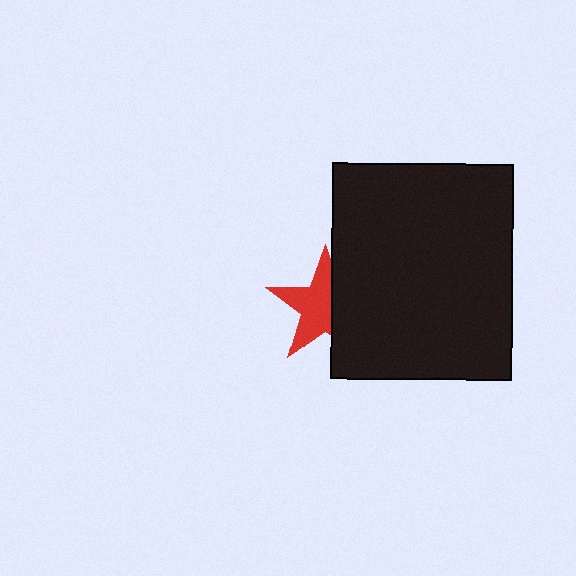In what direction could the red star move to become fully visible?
The red star could move left. That would shift it out from behind the black rectangle entirely.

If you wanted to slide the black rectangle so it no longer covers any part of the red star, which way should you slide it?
Slide it right — that is the most direct way to separate the two shapes.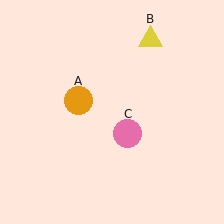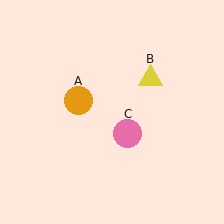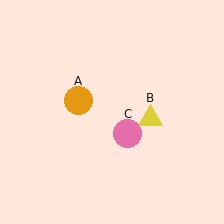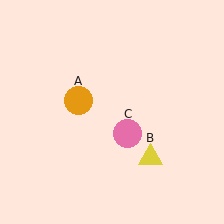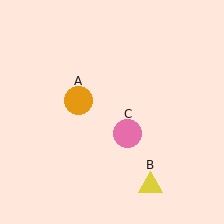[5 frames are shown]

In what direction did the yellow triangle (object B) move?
The yellow triangle (object B) moved down.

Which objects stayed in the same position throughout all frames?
Orange circle (object A) and pink circle (object C) remained stationary.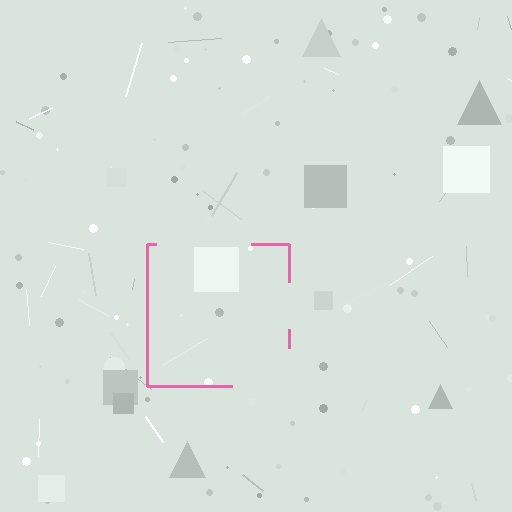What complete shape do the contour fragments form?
The contour fragments form a square.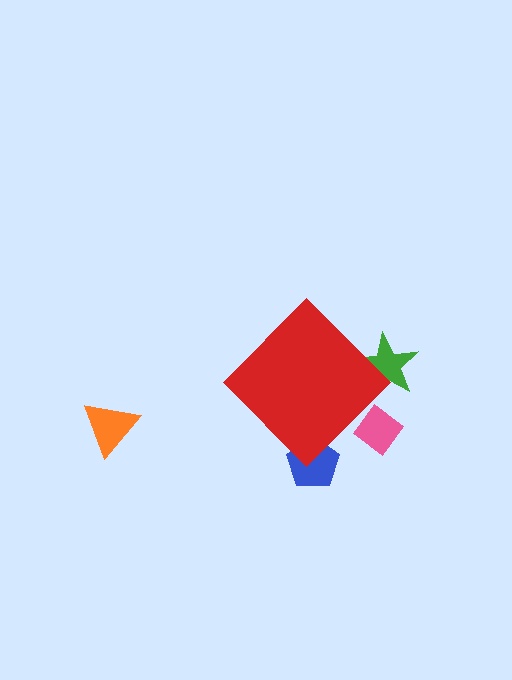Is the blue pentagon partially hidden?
Yes, the blue pentagon is partially hidden behind the red diamond.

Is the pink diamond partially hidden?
Yes, the pink diamond is partially hidden behind the red diamond.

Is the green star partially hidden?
Yes, the green star is partially hidden behind the red diamond.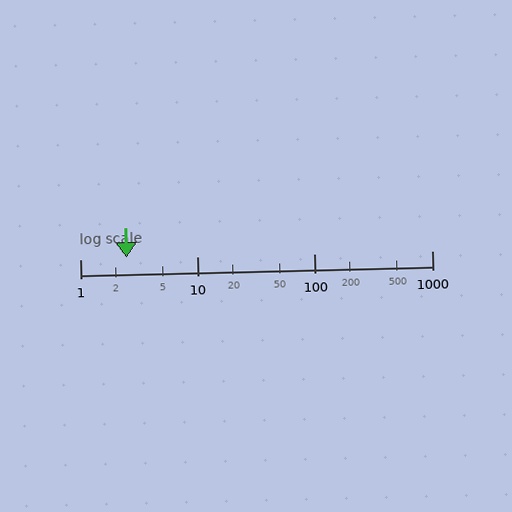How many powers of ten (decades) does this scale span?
The scale spans 3 decades, from 1 to 1000.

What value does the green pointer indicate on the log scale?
The pointer indicates approximately 2.5.